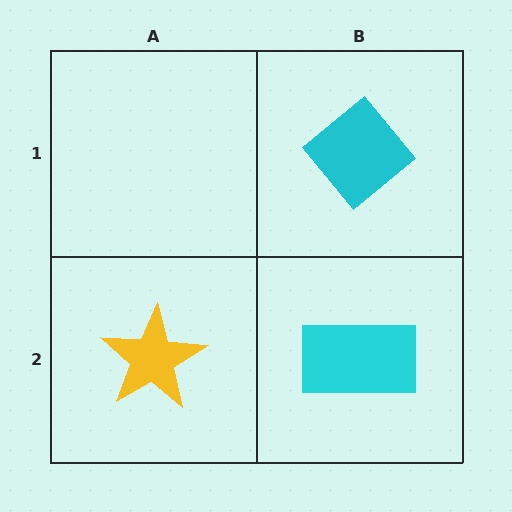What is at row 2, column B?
A cyan rectangle.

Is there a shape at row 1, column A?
No, that cell is empty.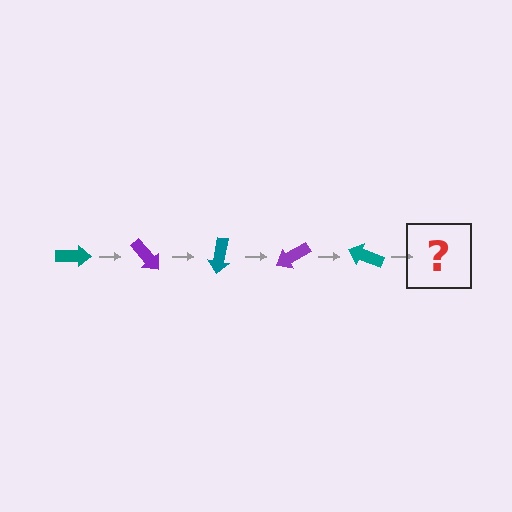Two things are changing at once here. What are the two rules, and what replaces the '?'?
The two rules are that it rotates 50 degrees each step and the color cycles through teal and purple. The '?' should be a purple arrow, rotated 250 degrees from the start.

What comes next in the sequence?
The next element should be a purple arrow, rotated 250 degrees from the start.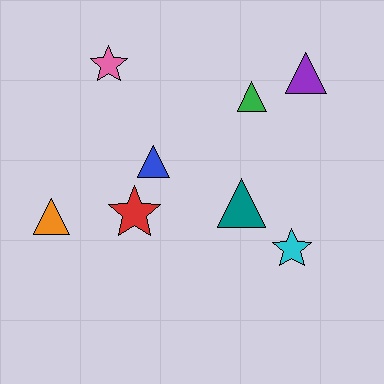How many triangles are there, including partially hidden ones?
There are 5 triangles.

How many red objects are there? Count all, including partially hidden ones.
There is 1 red object.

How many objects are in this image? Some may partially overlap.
There are 8 objects.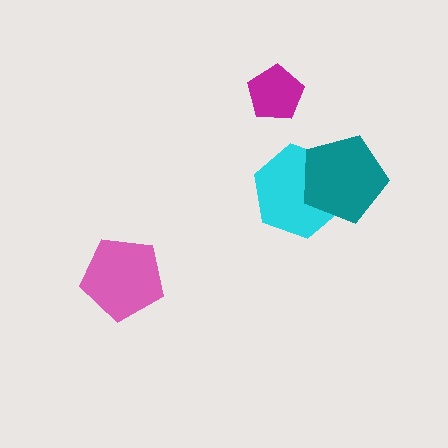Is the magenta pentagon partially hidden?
No, no other shape covers it.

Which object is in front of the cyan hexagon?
The teal pentagon is in front of the cyan hexagon.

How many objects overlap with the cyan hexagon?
1 object overlaps with the cyan hexagon.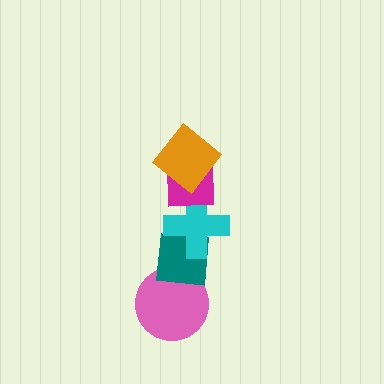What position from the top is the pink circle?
The pink circle is 5th from the top.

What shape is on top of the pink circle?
The teal square is on top of the pink circle.